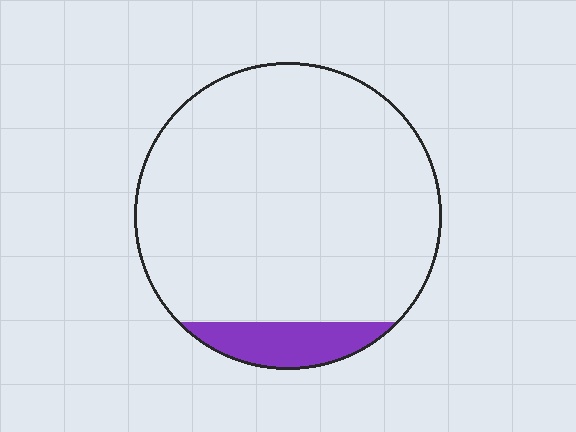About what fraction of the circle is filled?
About one tenth (1/10).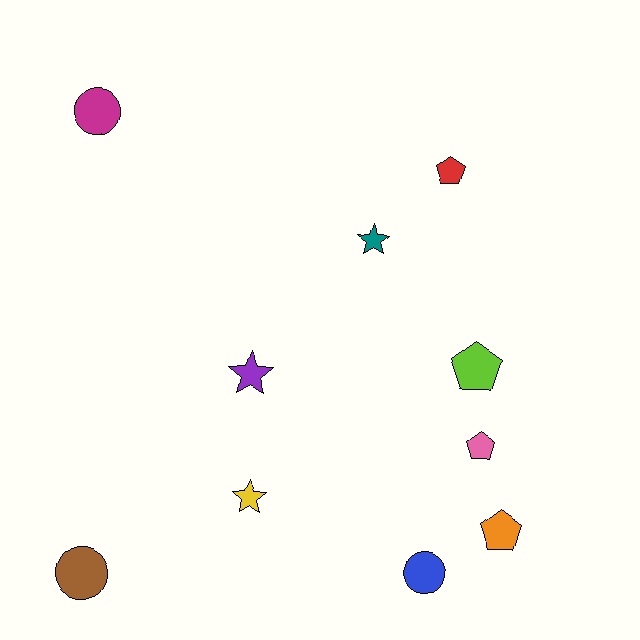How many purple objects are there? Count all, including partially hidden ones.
There is 1 purple object.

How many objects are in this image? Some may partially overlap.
There are 10 objects.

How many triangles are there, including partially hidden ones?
There are no triangles.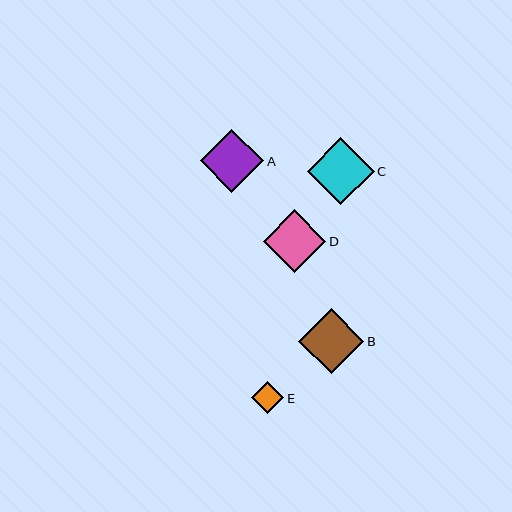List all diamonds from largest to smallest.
From largest to smallest: C, B, A, D, E.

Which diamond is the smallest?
Diamond E is the smallest with a size of approximately 32 pixels.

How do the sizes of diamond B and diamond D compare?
Diamond B and diamond D are approximately the same size.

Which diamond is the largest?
Diamond C is the largest with a size of approximately 67 pixels.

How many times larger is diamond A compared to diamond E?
Diamond A is approximately 2.0 times the size of diamond E.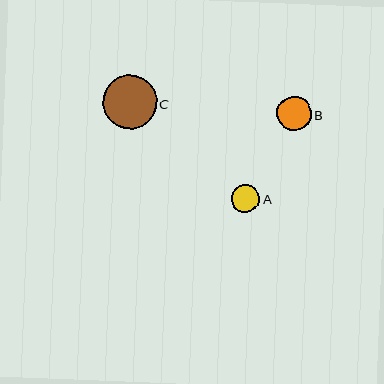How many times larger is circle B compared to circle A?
Circle B is approximately 1.2 times the size of circle A.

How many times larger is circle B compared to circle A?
Circle B is approximately 1.2 times the size of circle A.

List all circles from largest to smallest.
From largest to smallest: C, B, A.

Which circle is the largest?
Circle C is the largest with a size of approximately 54 pixels.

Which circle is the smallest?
Circle A is the smallest with a size of approximately 28 pixels.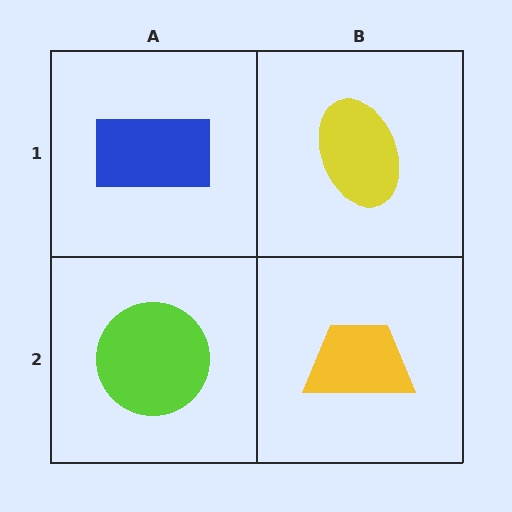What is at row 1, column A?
A blue rectangle.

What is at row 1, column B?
A yellow ellipse.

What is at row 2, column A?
A lime circle.